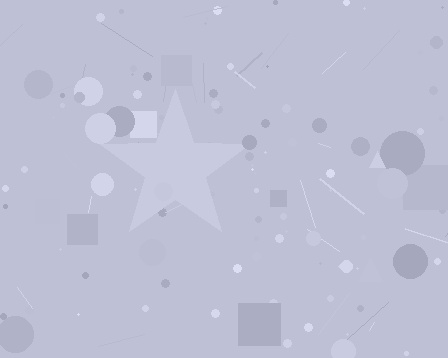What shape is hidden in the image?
A star is hidden in the image.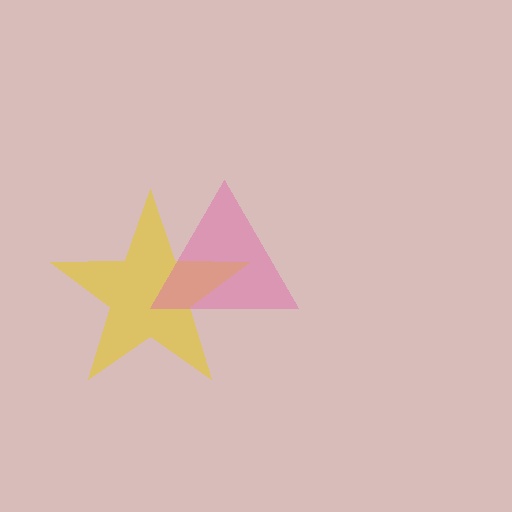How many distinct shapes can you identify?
There are 2 distinct shapes: a yellow star, a pink triangle.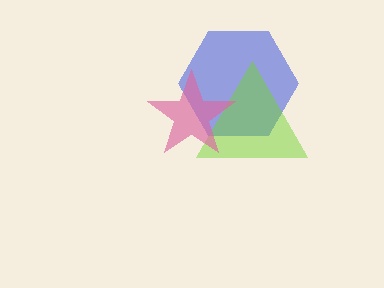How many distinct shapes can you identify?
There are 3 distinct shapes: a blue hexagon, a lime triangle, a pink star.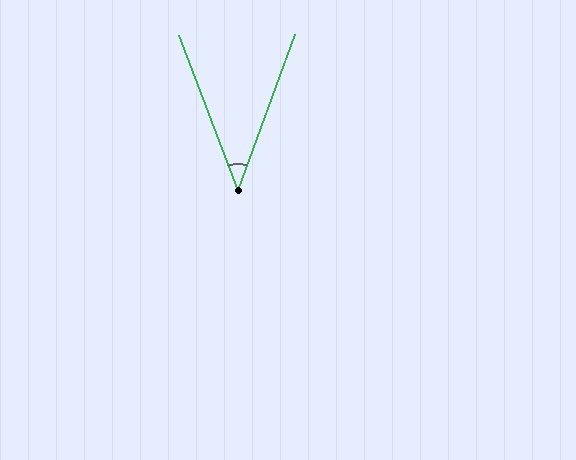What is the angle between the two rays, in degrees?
Approximately 41 degrees.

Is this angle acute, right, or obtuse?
It is acute.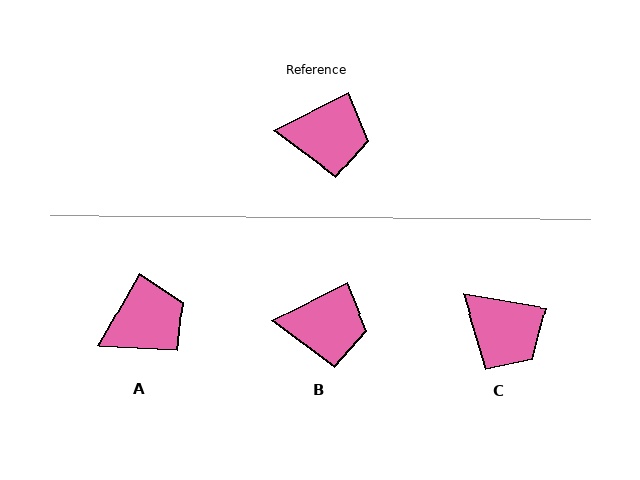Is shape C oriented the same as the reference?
No, it is off by about 37 degrees.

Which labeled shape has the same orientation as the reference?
B.